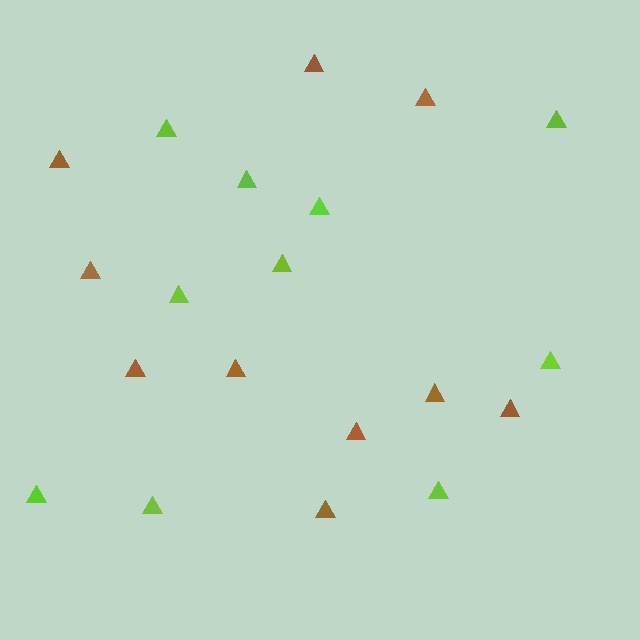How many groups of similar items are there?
There are 2 groups: one group of lime triangles (10) and one group of brown triangles (10).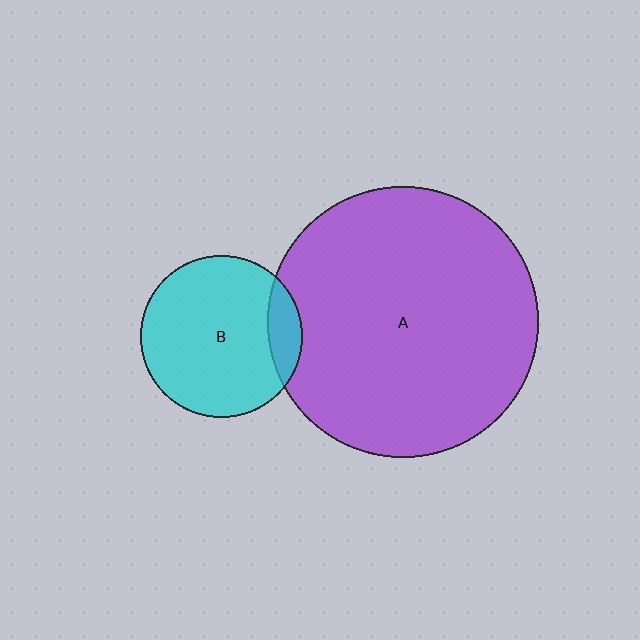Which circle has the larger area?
Circle A (purple).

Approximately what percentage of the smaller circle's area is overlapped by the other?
Approximately 15%.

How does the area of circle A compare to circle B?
Approximately 2.8 times.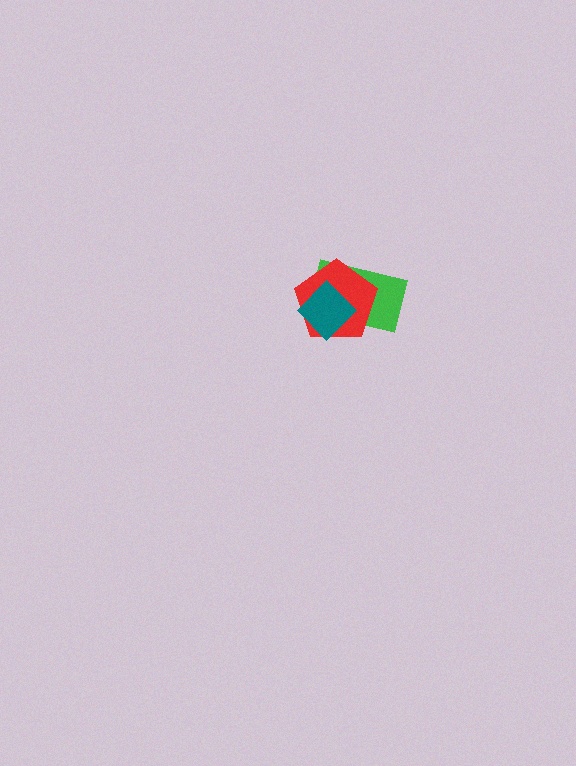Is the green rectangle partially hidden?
Yes, it is partially covered by another shape.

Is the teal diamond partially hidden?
No, no other shape covers it.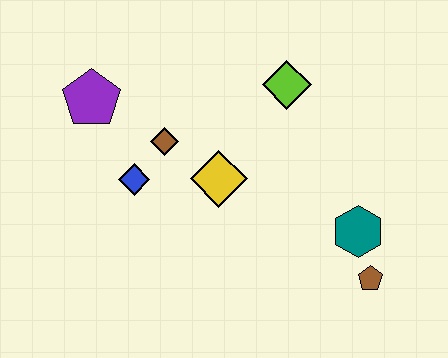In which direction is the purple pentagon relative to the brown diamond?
The purple pentagon is to the left of the brown diamond.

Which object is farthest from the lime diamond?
The brown pentagon is farthest from the lime diamond.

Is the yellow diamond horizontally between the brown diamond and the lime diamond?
Yes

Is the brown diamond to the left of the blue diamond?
No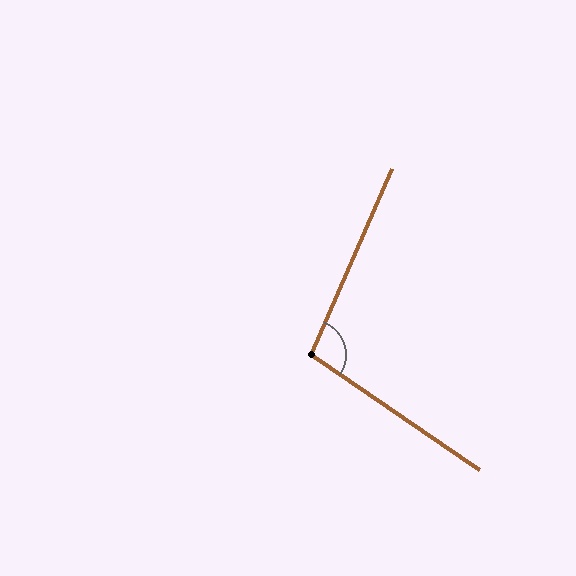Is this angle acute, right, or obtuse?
It is obtuse.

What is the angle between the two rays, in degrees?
Approximately 101 degrees.